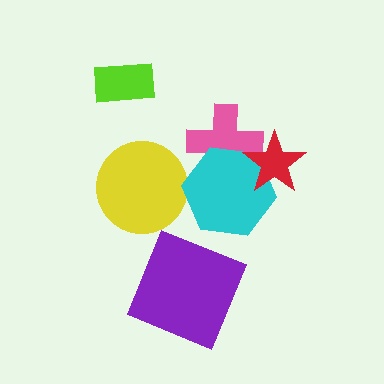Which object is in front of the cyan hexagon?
The red star is in front of the cyan hexagon.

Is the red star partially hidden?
No, no other shape covers it.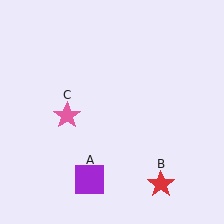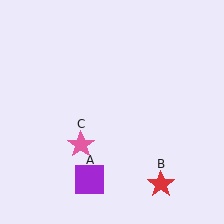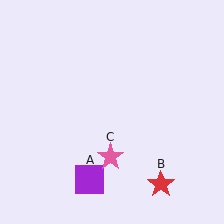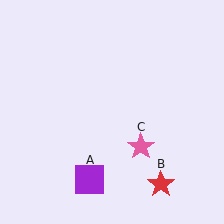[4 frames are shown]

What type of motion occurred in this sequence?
The pink star (object C) rotated counterclockwise around the center of the scene.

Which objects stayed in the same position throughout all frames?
Purple square (object A) and red star (object B) remained stationary.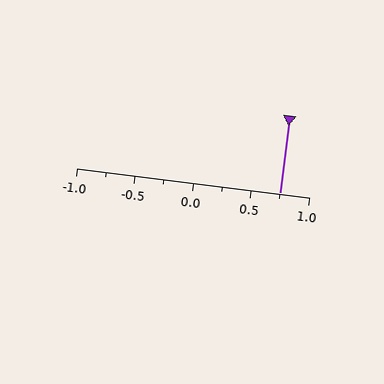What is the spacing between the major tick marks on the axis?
The major ticks are spaced 0.5 apart.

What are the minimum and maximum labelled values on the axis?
The axis runs from -1.0 to 1.0.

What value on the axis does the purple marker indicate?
The marker indicates approximately 0.75.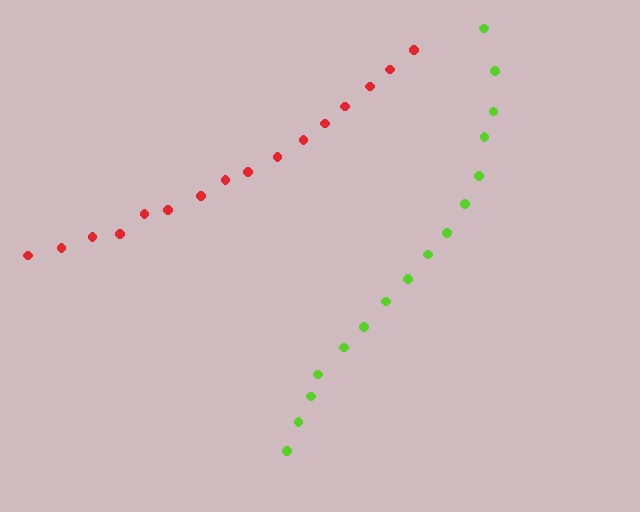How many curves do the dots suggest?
There are 2 distinct paths.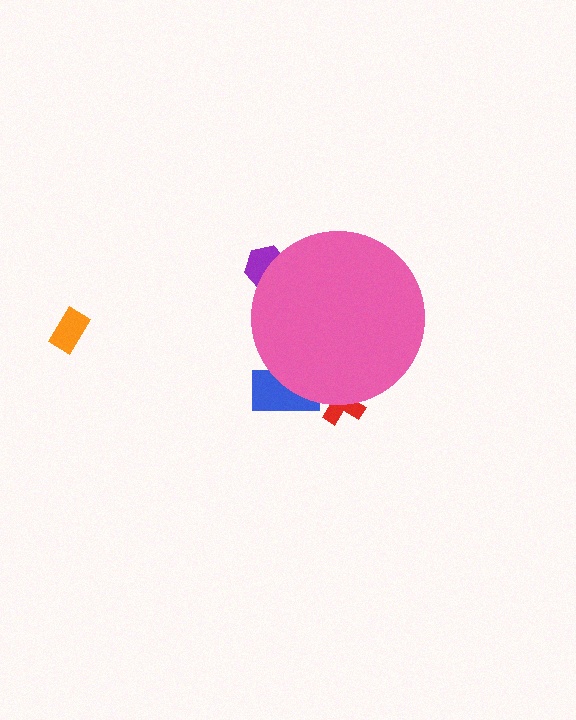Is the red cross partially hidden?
Yes, the red cross is partially hidden behind the pink circle.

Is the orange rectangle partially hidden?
No, the orange rectangle is fully visible.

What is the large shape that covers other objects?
A pink circle.